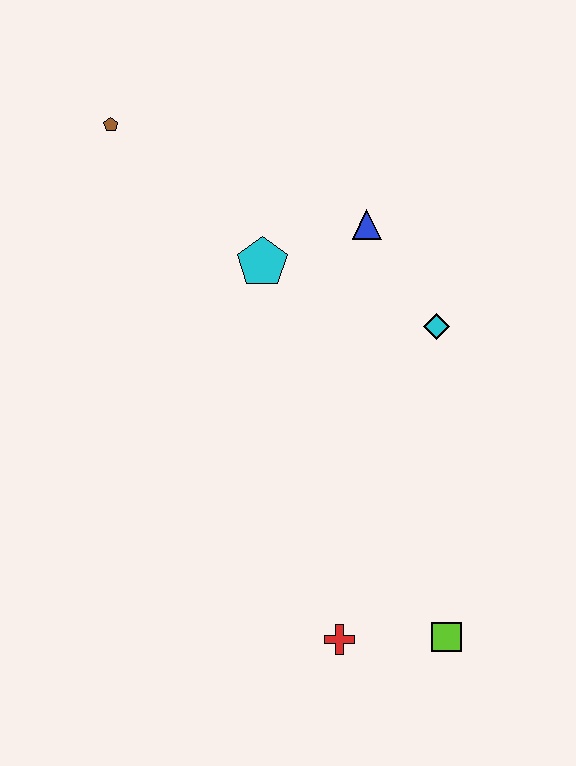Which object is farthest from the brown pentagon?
The lime square is farthest from the brown pentagon.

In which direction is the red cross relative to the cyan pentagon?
The red cross is below the cyan pentagon.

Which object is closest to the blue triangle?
The cyan pentagon is closest to the blue triangle.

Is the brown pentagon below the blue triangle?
No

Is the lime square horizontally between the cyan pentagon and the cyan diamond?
No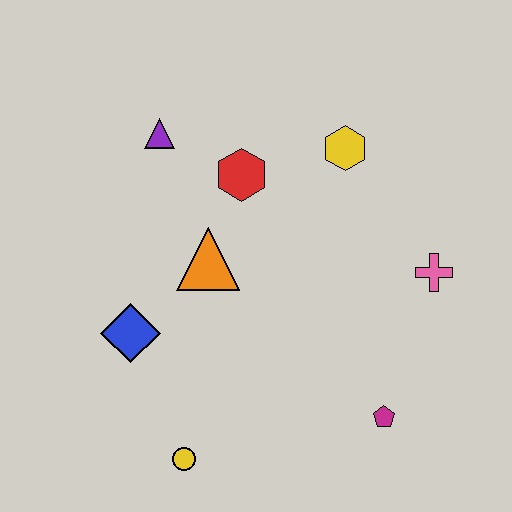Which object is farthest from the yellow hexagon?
The yellow circle is farthest from the yellow hexagon.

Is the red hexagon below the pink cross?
No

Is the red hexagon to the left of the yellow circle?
No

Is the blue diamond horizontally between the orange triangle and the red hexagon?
No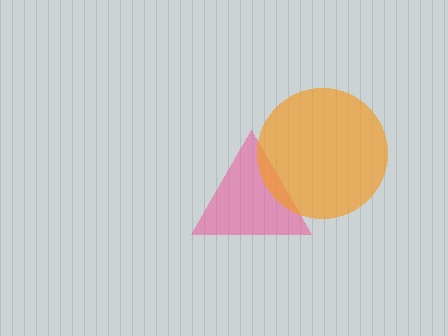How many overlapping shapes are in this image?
There are 2 overlapping shapes in the image.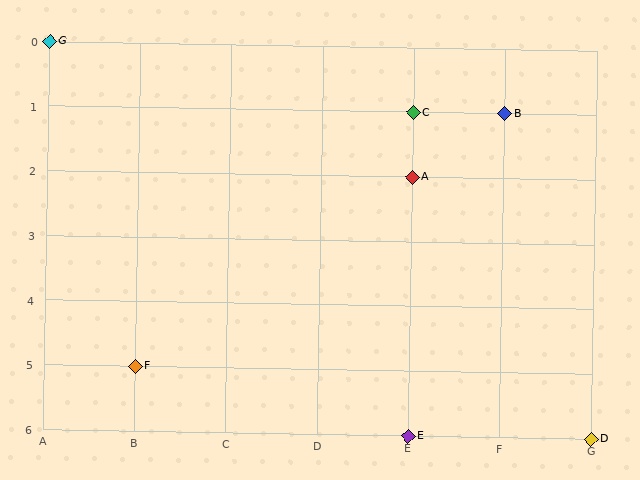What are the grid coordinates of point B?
Point B is at grid coordinates (F, 1).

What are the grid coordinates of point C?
Point C is at grid coordinates (E, 1).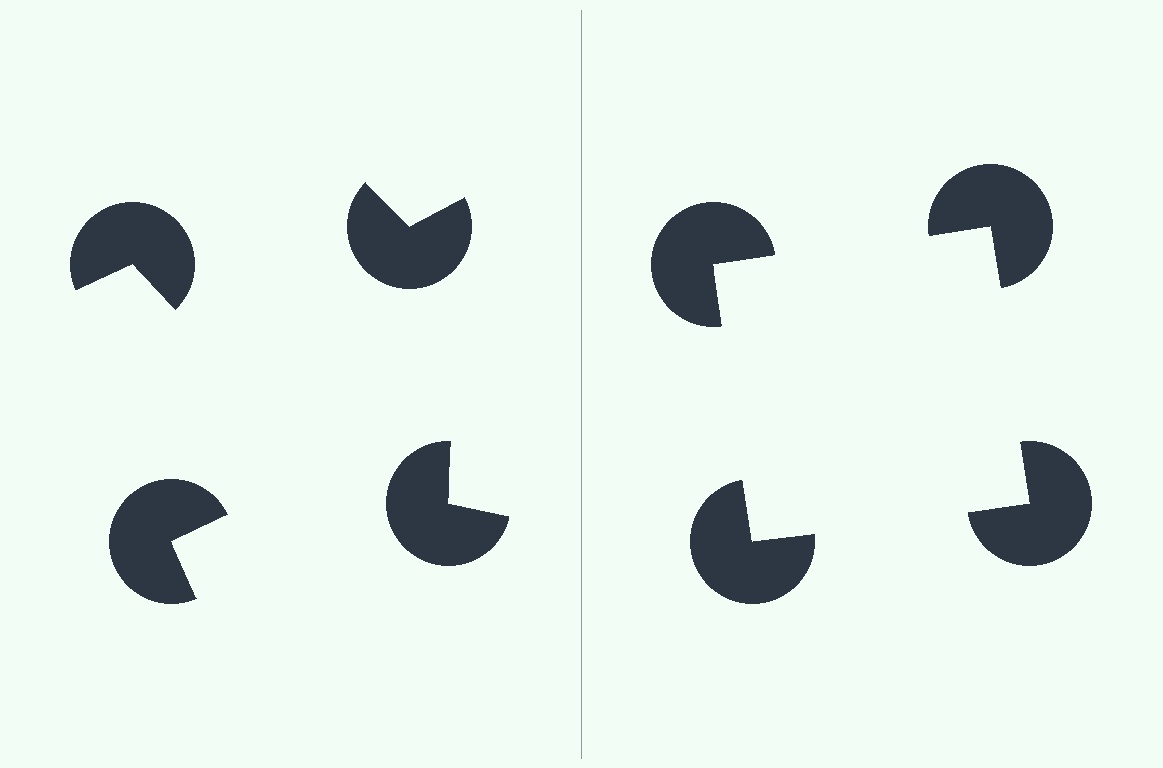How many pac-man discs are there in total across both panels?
8 — 4 on each side.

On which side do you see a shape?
An illusory square appears on the right side. On the left side the wedge cuts are rotated, so no coherent shape forms.